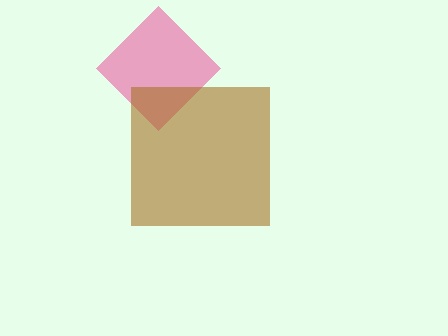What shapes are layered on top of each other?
The layered shapes are: a pink diamond, a brown square.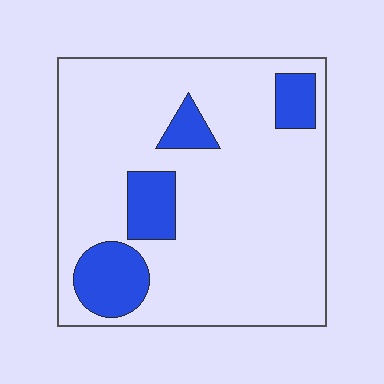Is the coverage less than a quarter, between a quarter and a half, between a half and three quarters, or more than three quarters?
Less than a quarter.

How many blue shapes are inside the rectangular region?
4.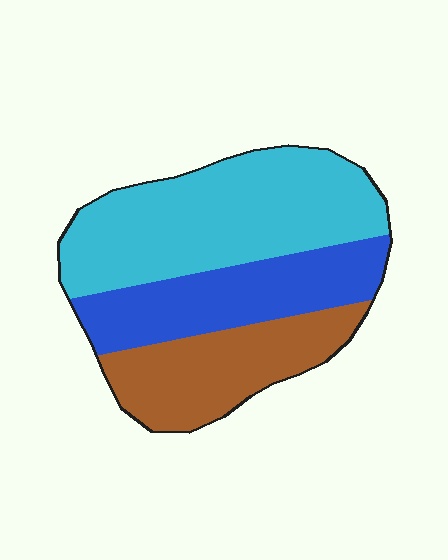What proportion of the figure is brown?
Brown covers about 25% of the figure.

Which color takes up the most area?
Cyan, at roughly 45%.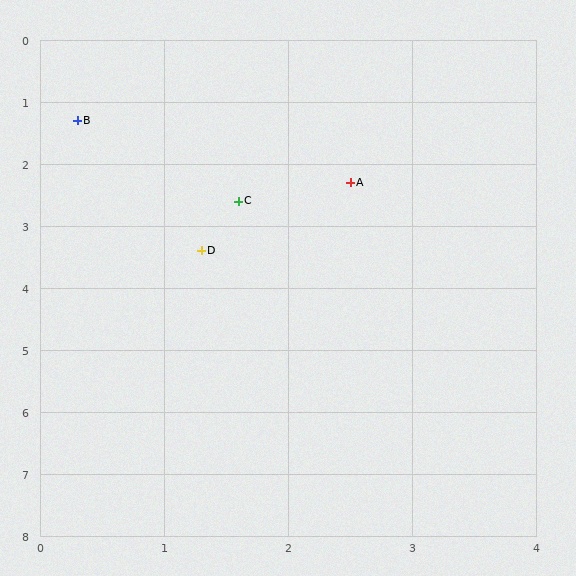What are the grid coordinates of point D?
Point D is at approximately (1.3, 3.4).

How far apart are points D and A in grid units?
Points D and A are about 1.6 grid units apart.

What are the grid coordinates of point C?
Point C is at approximately (1.6, 2.6).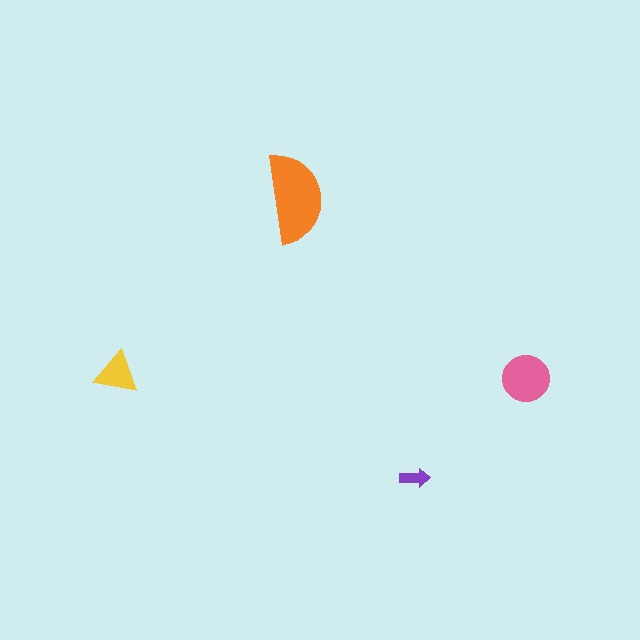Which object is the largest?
The orange semicircle.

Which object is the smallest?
The purple arrow.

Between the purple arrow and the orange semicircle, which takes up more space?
The orange semicircle.